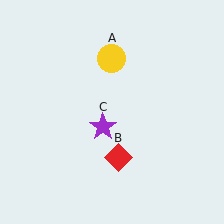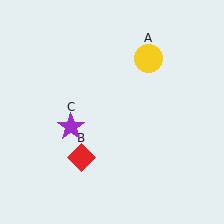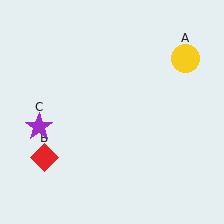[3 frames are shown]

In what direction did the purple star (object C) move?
The purple star (object C) moved left.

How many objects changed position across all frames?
3 objects changed position: yellow circle (object A), red diamond (object B), purple star (object C).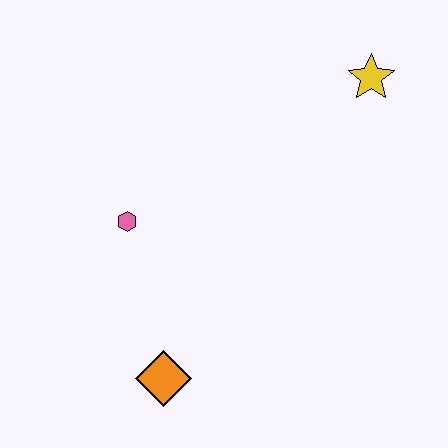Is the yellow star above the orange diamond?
Yes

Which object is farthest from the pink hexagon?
The yellow star is farthest from the pink hexagon.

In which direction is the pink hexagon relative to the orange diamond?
The pink hexagon is above the orange diamond.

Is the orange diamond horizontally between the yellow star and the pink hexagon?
Yes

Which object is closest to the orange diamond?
The pink hexagon is closest to the orange diamond.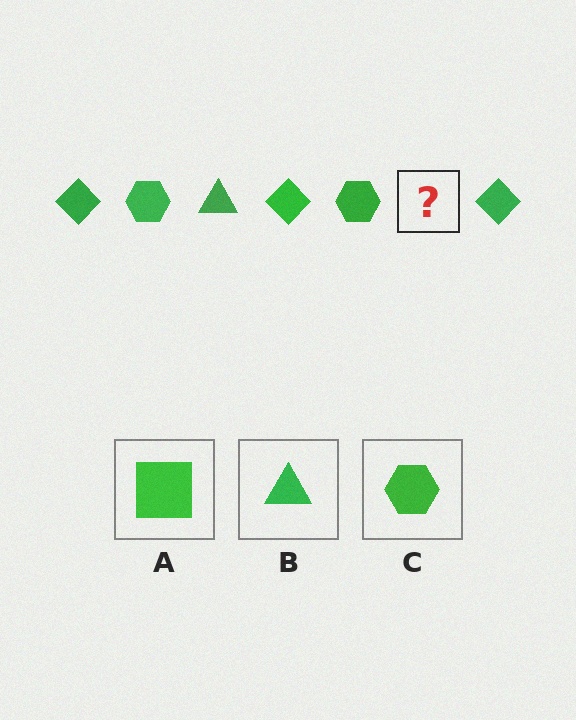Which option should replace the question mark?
Option B.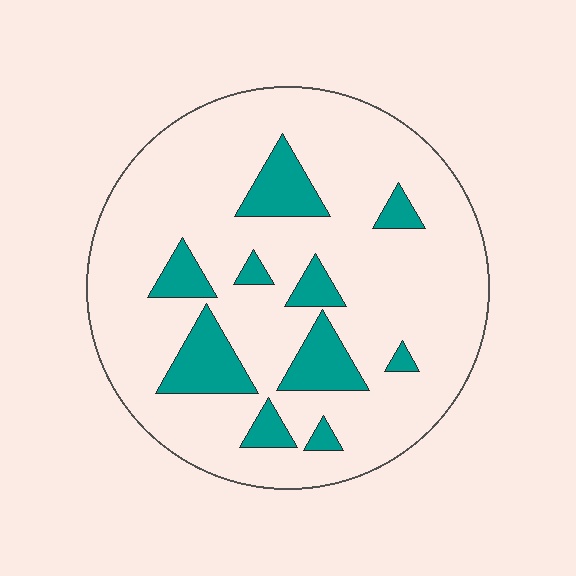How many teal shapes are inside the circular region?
10.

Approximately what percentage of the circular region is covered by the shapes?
Approximately 15%.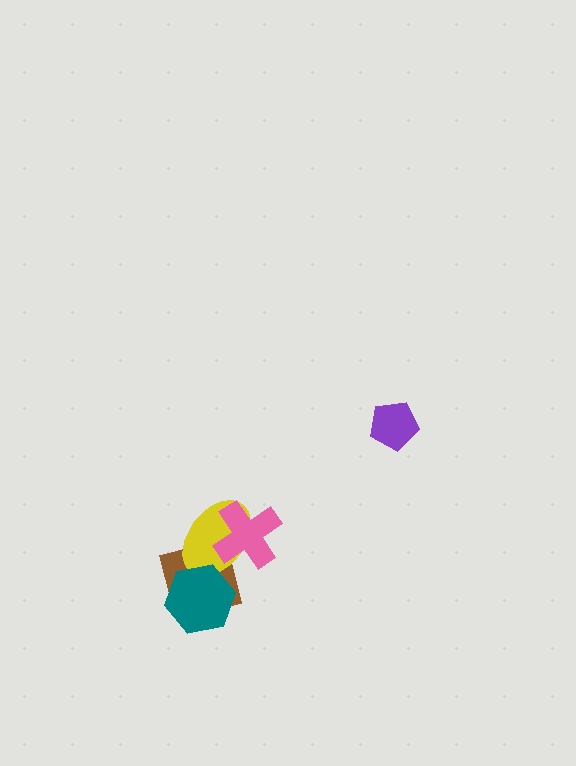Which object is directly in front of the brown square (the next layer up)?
The yellow ellipse is directly in front of the brown square.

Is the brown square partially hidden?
Yes, it is partially covered by another shape.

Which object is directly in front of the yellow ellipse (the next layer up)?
The pink cross is directly in front of the yellow ellipse.